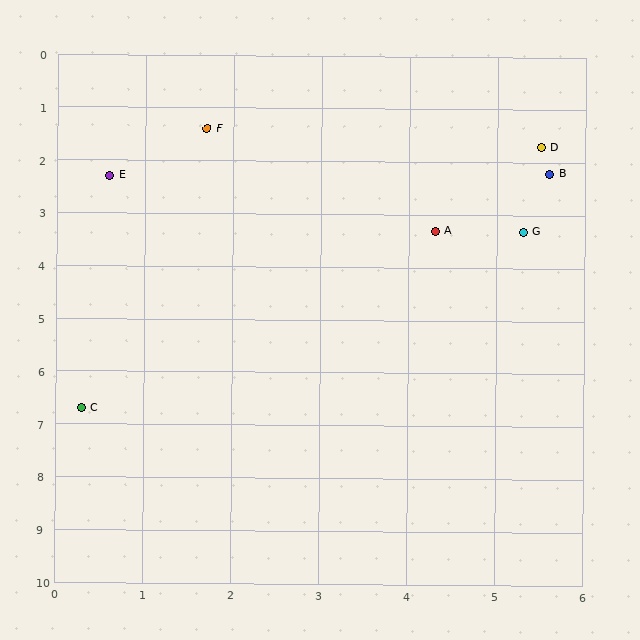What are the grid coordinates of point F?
Point F is at approximately (1.7, 1.4).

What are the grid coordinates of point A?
Point A is at approximately (4.3, 3.3).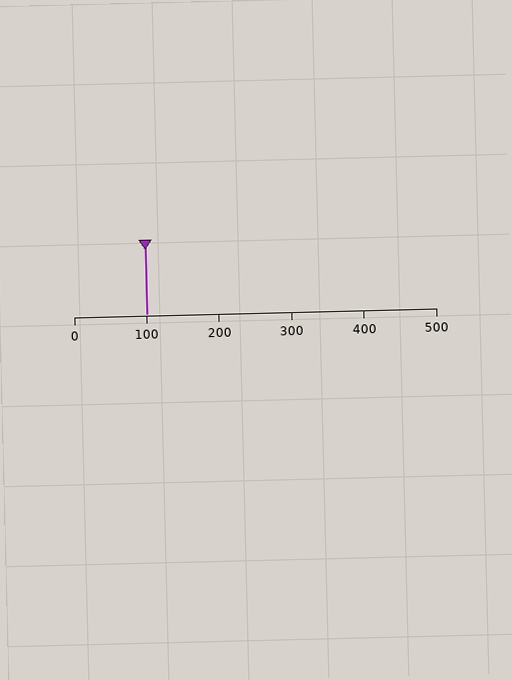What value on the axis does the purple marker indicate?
The marker indicates approximately 100.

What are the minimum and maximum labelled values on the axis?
The axis runs from 0 to 500.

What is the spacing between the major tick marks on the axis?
The major ticks are spaced 100 apart.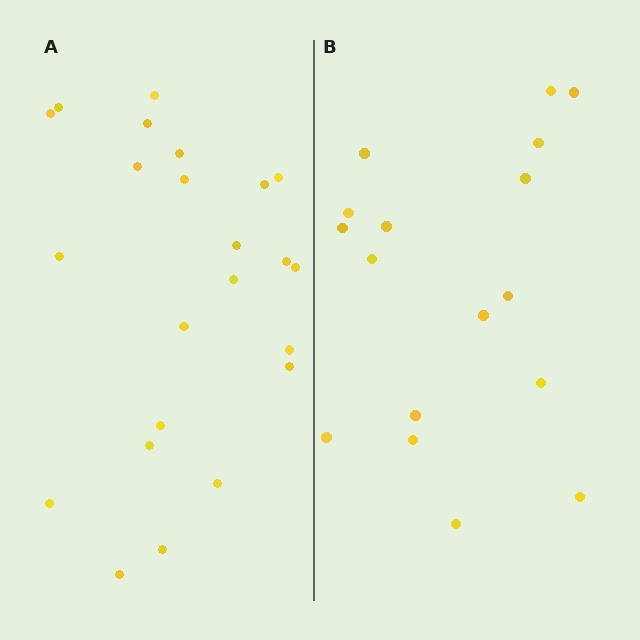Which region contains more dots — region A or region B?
Region A (the left region) has more dots.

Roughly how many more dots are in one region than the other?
Region A has about 6 more dots than region B.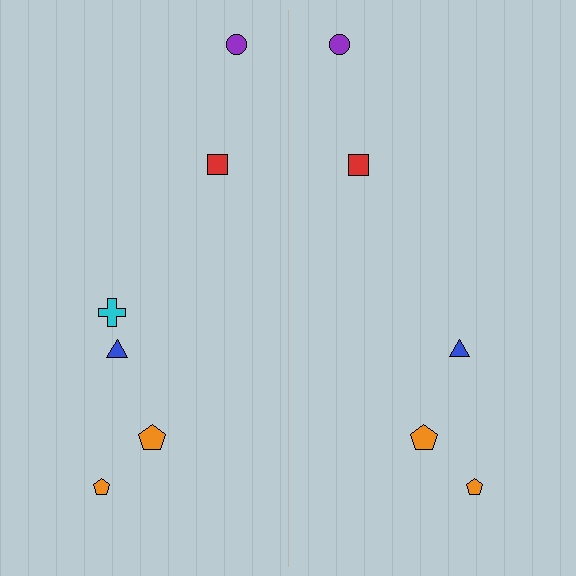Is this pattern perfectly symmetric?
No, the pattern is not perfectly symmetric. A cyan cross is missing from the right side.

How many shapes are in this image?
There are 11 shapes in this image.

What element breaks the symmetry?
A cyan cross is missing from the right side.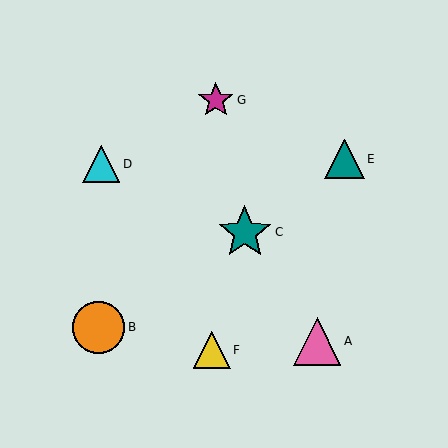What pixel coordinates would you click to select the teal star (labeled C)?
Click at (245, 232) to select the teal star C.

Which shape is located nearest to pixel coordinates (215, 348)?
The yellow triangle (labeled F) at (212, 350) is nearest to that location.